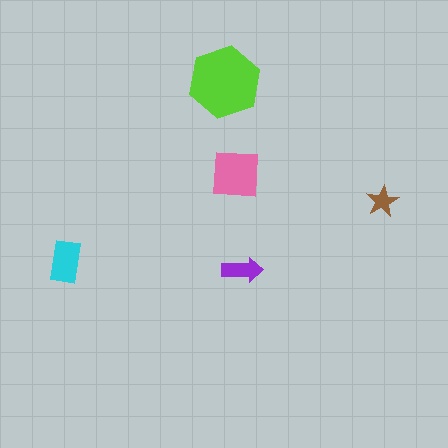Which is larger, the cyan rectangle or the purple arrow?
The cyan rectangle.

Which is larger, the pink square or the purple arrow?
The pink square.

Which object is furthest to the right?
The brown star is rightmost.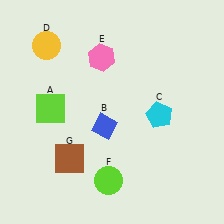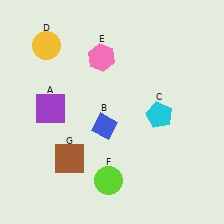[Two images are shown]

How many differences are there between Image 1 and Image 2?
There is 1 difference between the two images.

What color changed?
The square (A) changed from lime in Image 1 to purple in Image 2.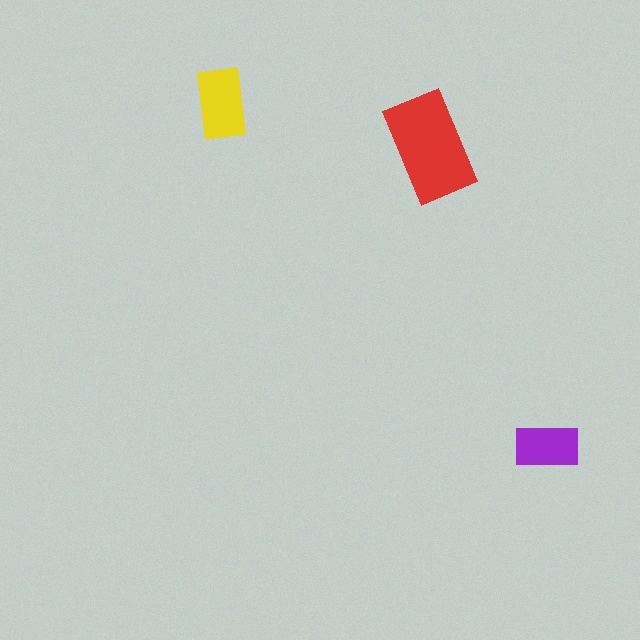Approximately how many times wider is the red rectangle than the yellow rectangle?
About 1.5 times wider.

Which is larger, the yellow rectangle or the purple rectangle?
The yellow one.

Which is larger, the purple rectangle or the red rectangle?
The red one.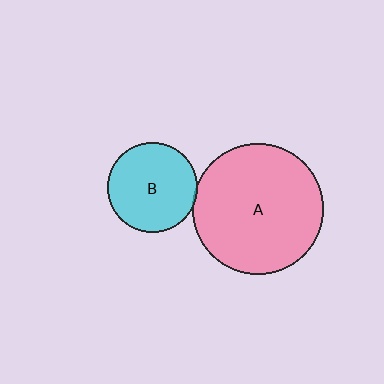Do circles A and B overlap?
Yes.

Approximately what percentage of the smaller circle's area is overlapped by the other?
Approximately 5%.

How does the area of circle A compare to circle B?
Approximately 2.1 times.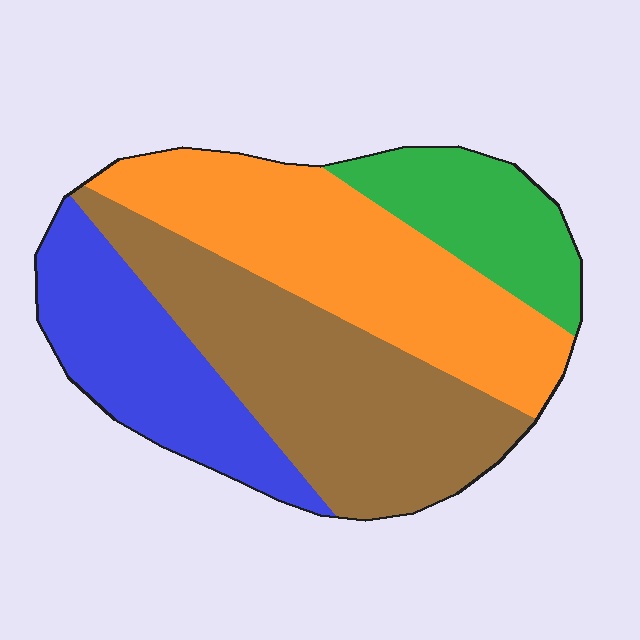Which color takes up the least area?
Green, at roughly 15%.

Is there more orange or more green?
Orange.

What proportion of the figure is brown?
Brown covers roughly 35% of the figure.